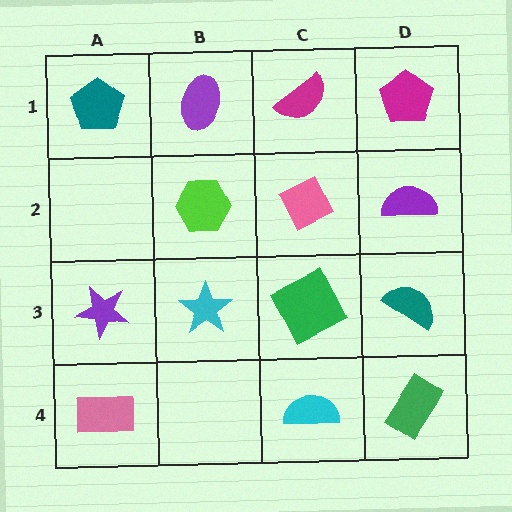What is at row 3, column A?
A purple star.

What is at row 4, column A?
A pink rectangle.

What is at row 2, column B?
A lime hexagon.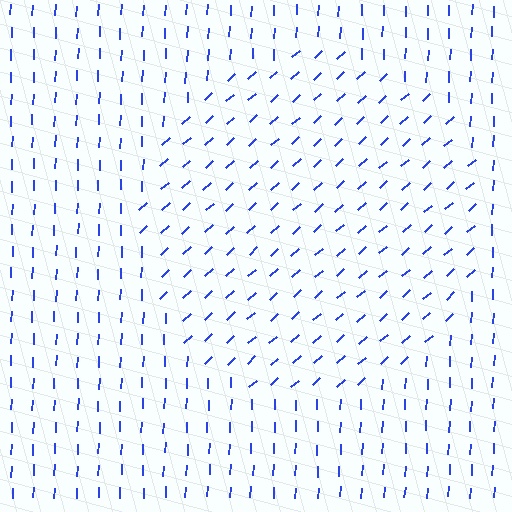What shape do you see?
I see a circle.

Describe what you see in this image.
The image is filled with small blue line segments. A circle region in the image has lines oriented differently from the surrounding lines, creating a visible texture boundary.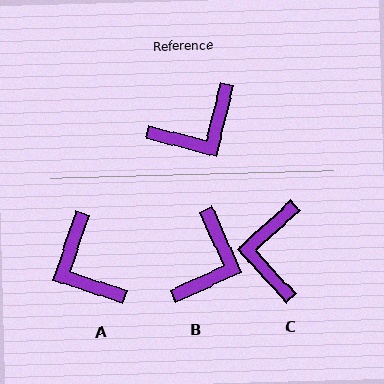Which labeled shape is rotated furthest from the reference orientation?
C, about 124 degrees away.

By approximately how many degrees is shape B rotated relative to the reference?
Approximately 38 degrees counter-clockwise.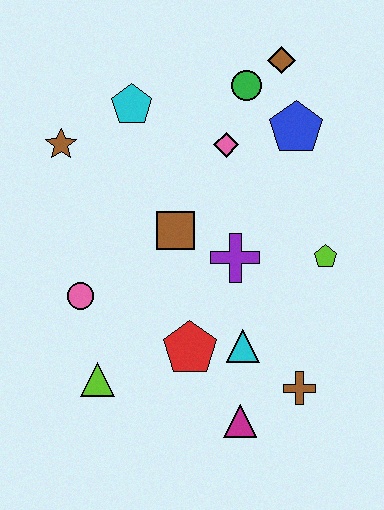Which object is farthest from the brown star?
The brown cross is farthest from the brown star.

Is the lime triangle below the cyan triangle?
Yes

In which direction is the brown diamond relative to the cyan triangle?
The brown diamond is above the cyan triangle.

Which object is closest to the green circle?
The brown diamond is closest to the green circle.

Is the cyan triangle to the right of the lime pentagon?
No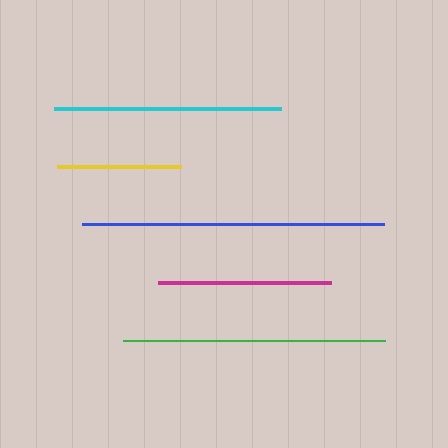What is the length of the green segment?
The green segment is approximately 262 pixels long.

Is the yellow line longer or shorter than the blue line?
The blue line is longer than the yellow line.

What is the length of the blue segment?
The blue segment is approximately 302 pixels long.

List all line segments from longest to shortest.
From longest to shortest: blue, green, cyan, magenta, yellow.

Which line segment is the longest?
The blue line is the longest at approximately 302 pixels.